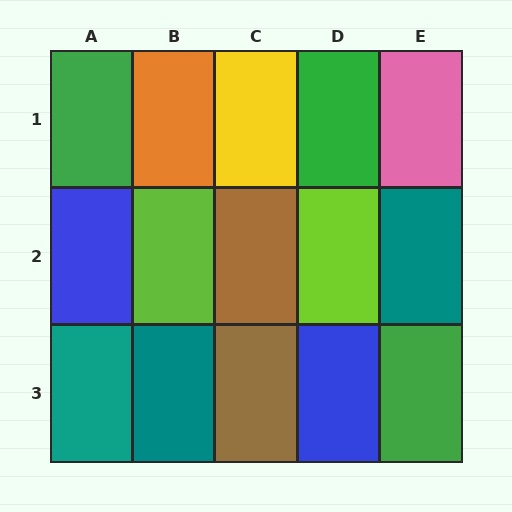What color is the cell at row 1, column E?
Pink.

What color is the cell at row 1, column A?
Green.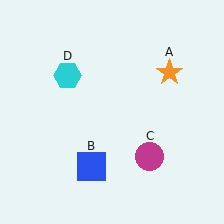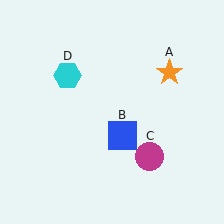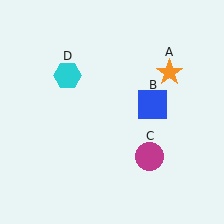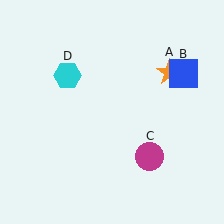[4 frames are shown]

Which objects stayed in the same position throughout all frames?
Orange star (object A) and magenta circle (object C) and cyan hexagon (object D) remained stationary.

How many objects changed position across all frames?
1 object changed position: blue square (object B).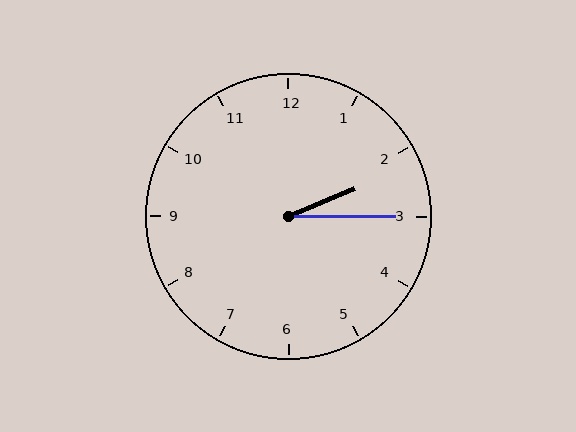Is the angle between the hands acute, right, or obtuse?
It is acute.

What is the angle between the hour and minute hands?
Approximately 22 degrees.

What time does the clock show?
2:15.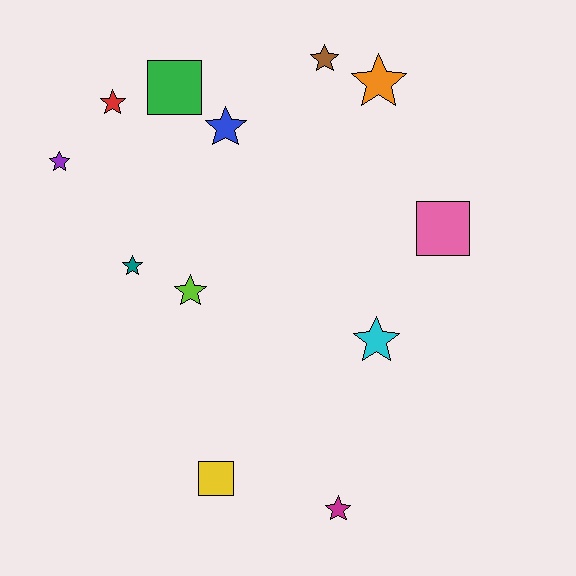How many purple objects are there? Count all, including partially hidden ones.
There is 1 purple object.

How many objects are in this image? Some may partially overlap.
There are 12 objects.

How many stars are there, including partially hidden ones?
There are 9 stars.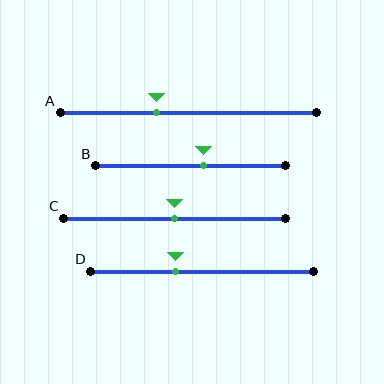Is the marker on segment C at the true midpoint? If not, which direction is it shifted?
Yes, the marker on segment C is at the true midpoint.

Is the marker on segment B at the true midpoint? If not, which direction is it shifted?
No, the marker on segment B is shifted to the right by about 7% of the segment length.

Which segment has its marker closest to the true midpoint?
Segment C has its marker closest to the true midpoint.